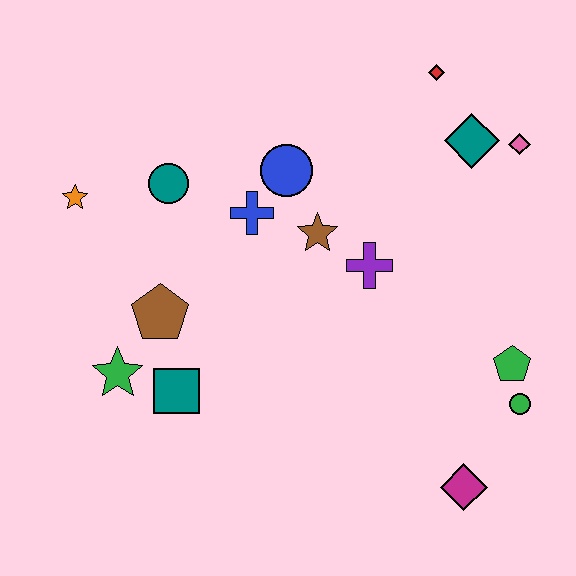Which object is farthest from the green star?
The pink diamond is farthest from the green star.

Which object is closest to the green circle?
The green pentagon is closest to the green circle.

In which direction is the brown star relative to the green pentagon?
The brown star is to the left of the green pentagon.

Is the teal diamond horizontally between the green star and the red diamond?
No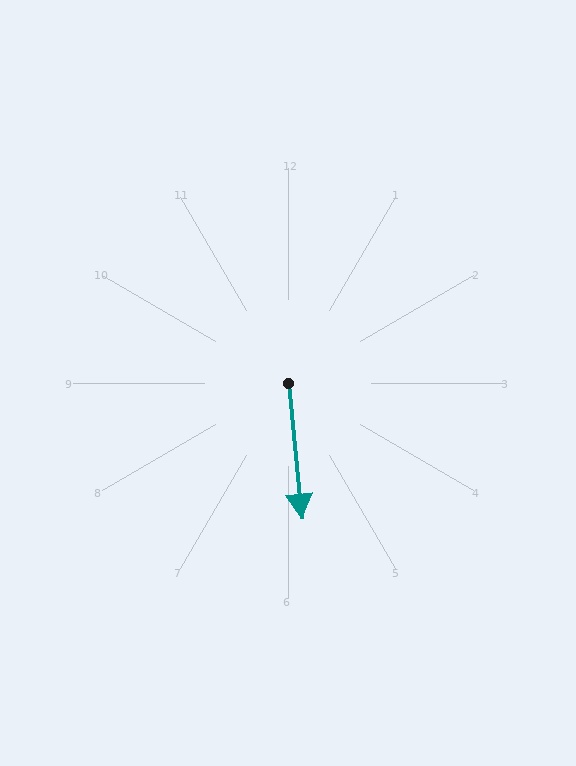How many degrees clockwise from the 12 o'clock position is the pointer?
Approximately 174 degrees.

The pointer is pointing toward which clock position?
Roughly 6 o'clock.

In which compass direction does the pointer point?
South.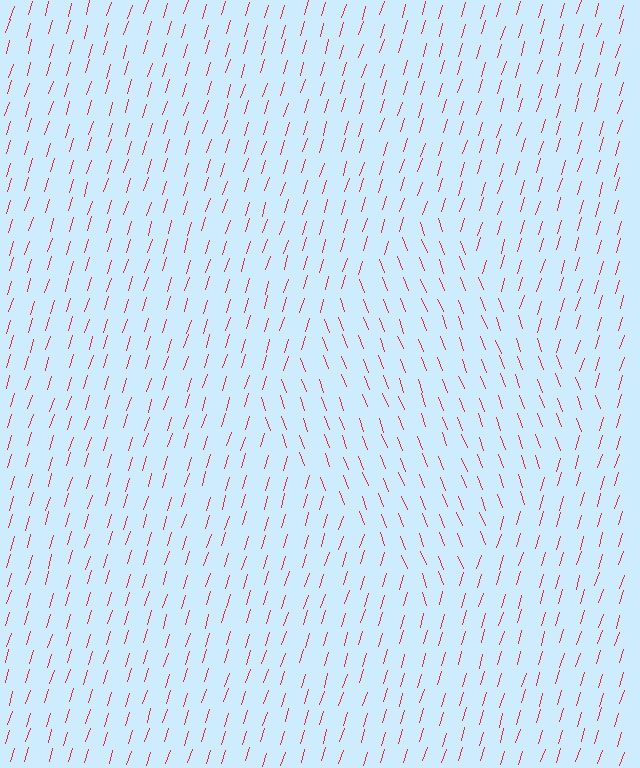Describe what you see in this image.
The image is filled with small red line segments. A diamond region in the image has lines oriented differently from the surrounding lines, creating a visible texture boundary.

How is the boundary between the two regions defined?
The boundary is defined purely by a change in line orientation (approximately 38 degrees difference). All lines are the same color and thickness.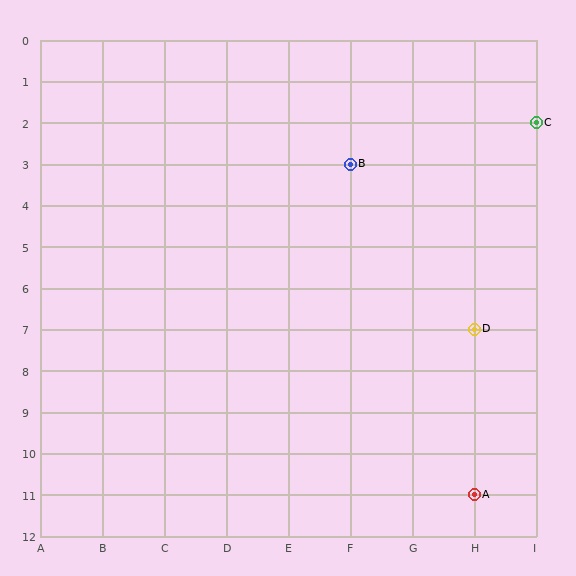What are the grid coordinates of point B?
Point B is at grid coordinates (F, 3).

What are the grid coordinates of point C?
Point C is at grid coordinates (I, 2).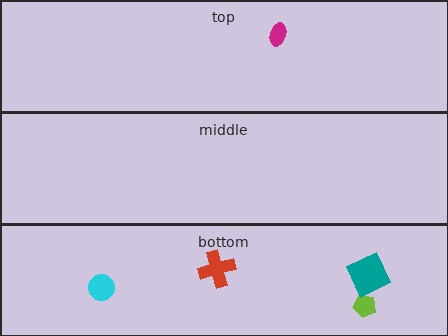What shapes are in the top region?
The magenta ellipse.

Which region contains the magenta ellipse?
The top region.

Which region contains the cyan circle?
The bottom region.